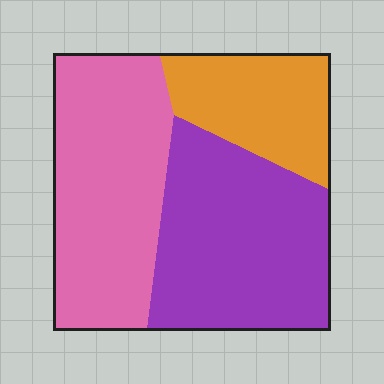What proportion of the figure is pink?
Pink covers about 40% of the figure.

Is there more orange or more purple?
Purple.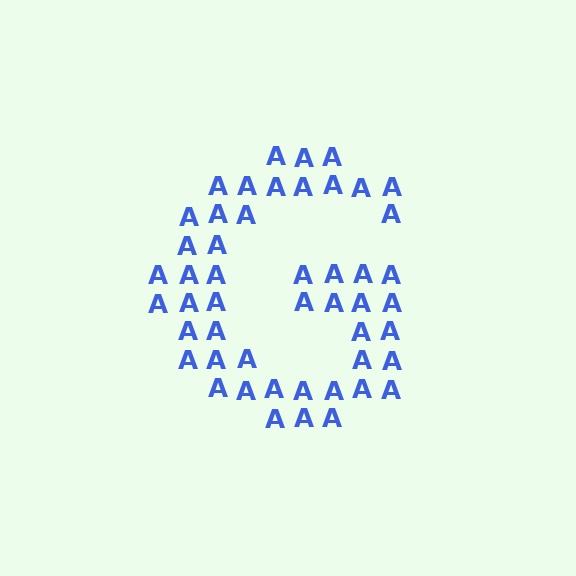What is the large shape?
The large shape is the letter G.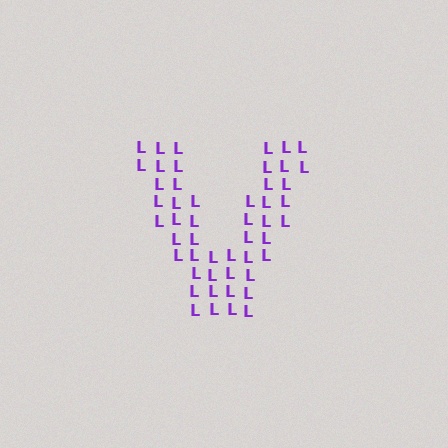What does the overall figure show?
The overall figure shows the letter V.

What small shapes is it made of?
It is made of small letter L's.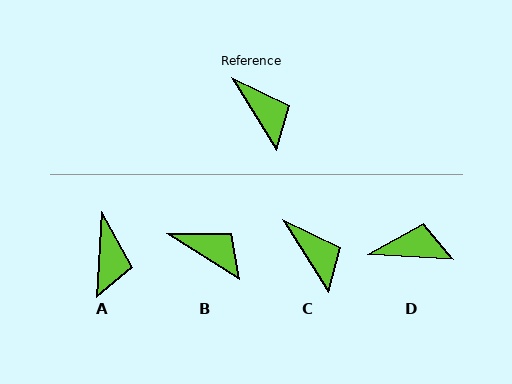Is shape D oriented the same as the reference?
No, it is off by about 55 degrees.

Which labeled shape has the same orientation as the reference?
C.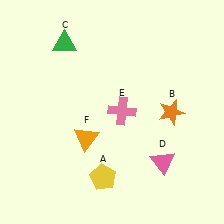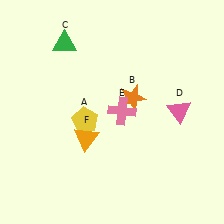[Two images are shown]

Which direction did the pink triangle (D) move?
The pink triangle (D) moved up.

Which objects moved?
The objects that moved are: the yellow pentagon (A), the orange star (B), the pink triangle (D).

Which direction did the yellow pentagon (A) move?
The yellow pentagon (A) moved up.